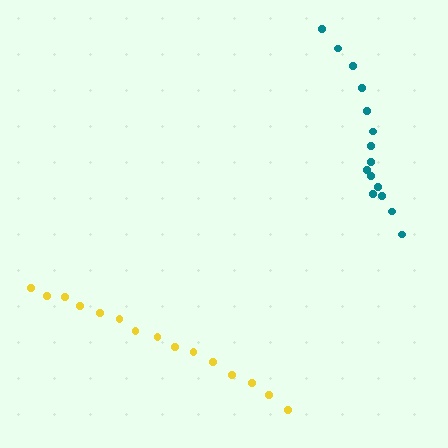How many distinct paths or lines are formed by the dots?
There are 2 distinct paths.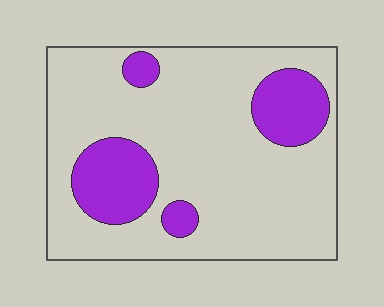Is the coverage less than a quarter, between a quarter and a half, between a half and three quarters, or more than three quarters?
Less than a quarter.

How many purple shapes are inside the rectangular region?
4.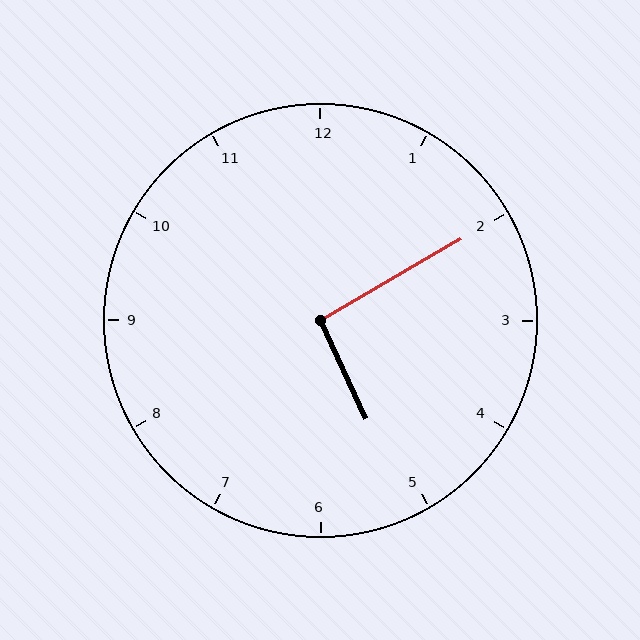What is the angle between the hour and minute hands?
Approximately 95 degrees.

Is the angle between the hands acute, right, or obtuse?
It is right.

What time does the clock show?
5:10.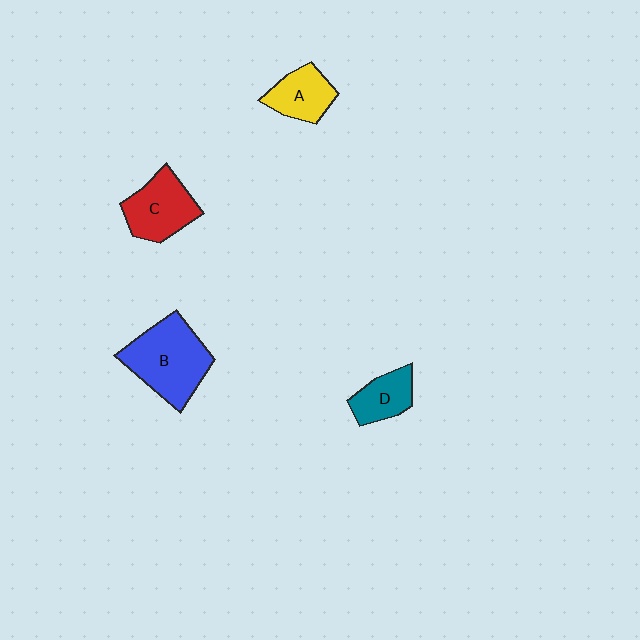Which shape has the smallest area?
Shape D (teal).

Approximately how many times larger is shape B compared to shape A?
Approximately 1.9 times.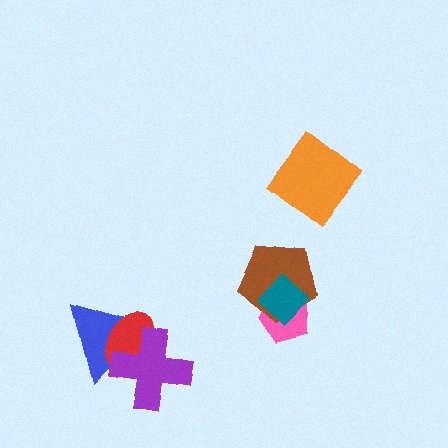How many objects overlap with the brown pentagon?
2 objects overlap with the brown pentagon.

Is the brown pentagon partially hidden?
Yes, it is partially covered by another shape.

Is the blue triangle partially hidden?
Yes, it is partially covered by another shape.